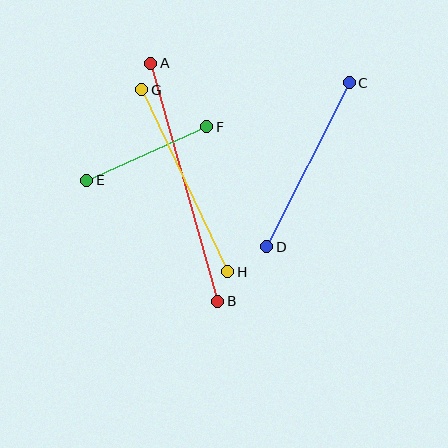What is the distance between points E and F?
The distance is approximately 131 pixels.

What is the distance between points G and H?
The distance is approximately 201 pixels.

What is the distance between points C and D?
The distance is approximately 183 pixels.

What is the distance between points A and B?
The distance is approximately 247 pixels.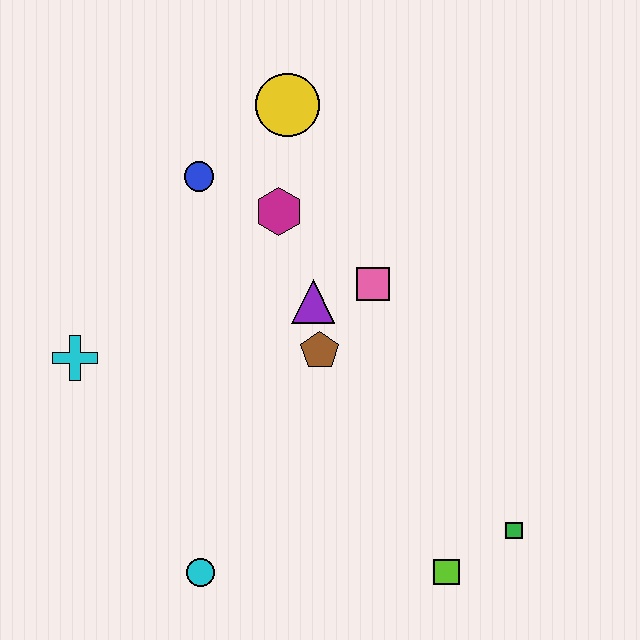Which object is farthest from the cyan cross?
The green square is farthest from the cyan cross.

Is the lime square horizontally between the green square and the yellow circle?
Yes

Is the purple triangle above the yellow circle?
No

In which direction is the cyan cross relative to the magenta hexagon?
The cyan cross is to the left of the magenta hexagon.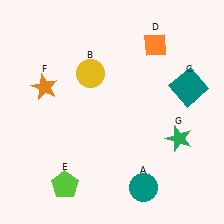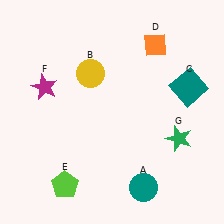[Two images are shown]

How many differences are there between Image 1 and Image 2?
There is 1 difference between the two images.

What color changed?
The star (F) changed from orange in Image 1 to magenta in Image 2.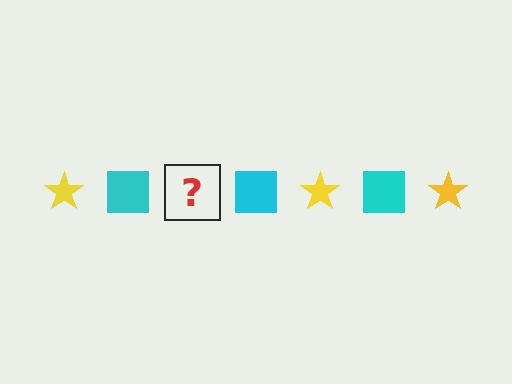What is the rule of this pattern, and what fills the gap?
The rule is that the pattern alternates between yellow star and cyan square. The gap should be filled with a yellow star.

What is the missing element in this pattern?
The missing element is a yellow star.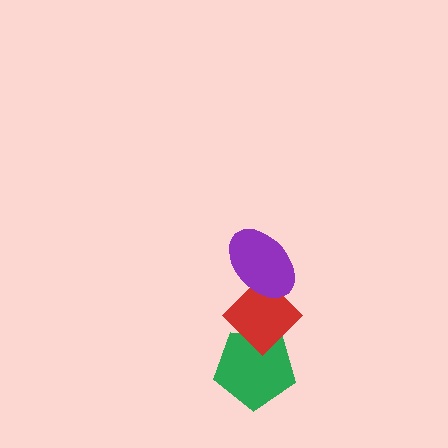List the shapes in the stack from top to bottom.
From top to bottom: the purple ellipse, the red diamond, the green pentagon.